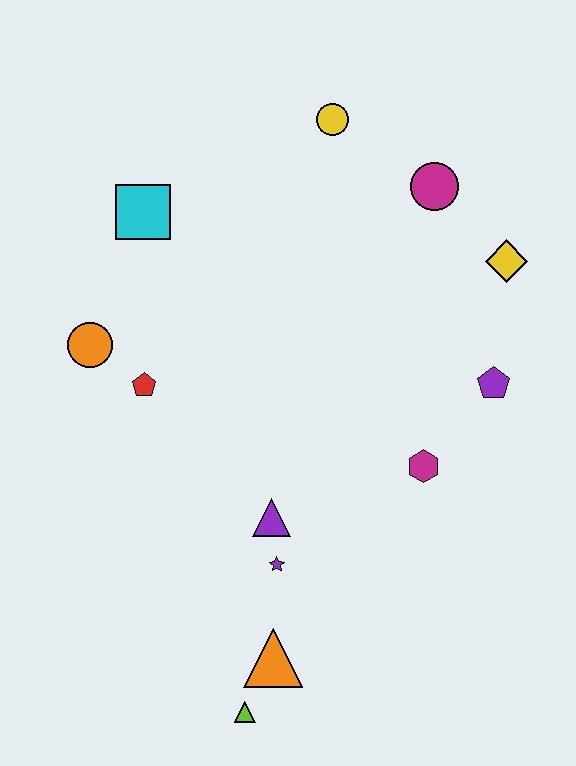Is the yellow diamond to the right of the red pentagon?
Yes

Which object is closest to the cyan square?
The orange circle is closest to the cyan square.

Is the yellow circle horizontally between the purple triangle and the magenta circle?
Yes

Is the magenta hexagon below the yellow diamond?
Yes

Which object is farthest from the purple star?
The yellow circle is farthest from the purple star.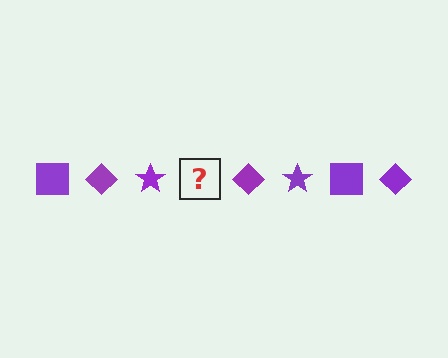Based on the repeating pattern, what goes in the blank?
The blank should be a purple square.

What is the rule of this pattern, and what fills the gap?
The rule is that the pattern cycles through square, diamond, star shapes in purple. The gap should be filled with a purple square.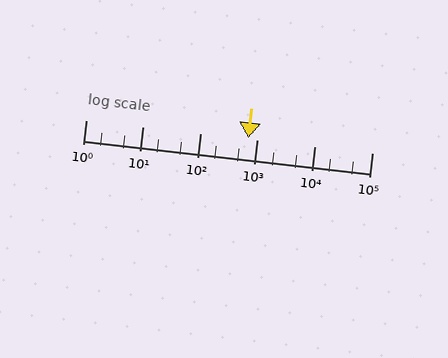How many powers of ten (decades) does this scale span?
The scale spans 5 decades, from 1 to 100000.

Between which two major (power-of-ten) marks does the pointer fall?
The pointer is between 100 and 1000.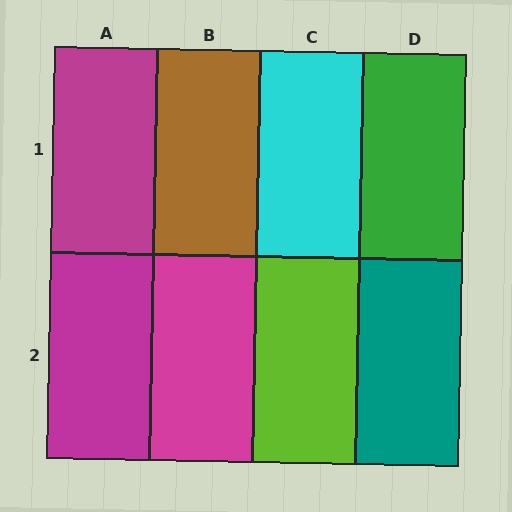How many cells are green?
1 cell is green.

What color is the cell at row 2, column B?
Magenta.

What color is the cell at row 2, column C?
Lime.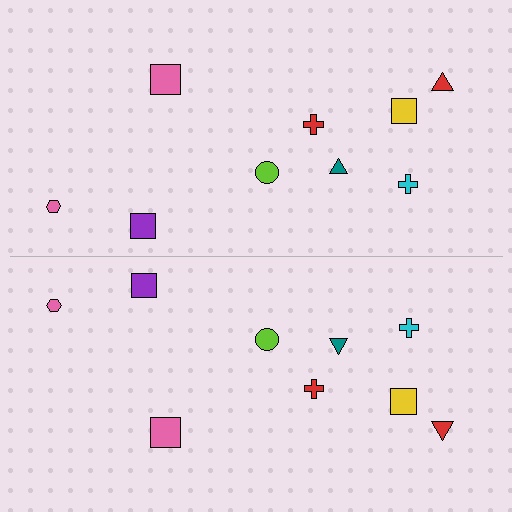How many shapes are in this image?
There are 18 shapes in this image.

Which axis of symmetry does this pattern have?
The pattern has a horizontal axis of symmetry running through the center of the image.